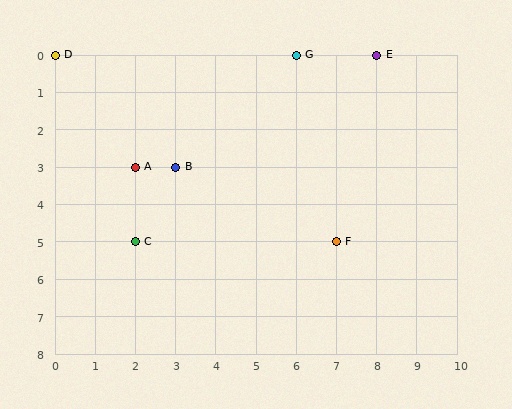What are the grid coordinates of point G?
Point G is at grid coordinates (6, 0).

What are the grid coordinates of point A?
Point A is at grid coordinates (2, 3).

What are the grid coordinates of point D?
Point D is at grid coordinates (0, 0).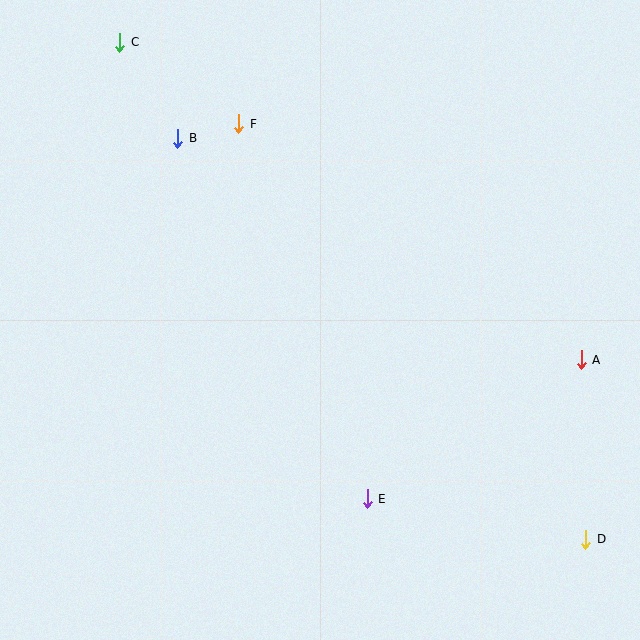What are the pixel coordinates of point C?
Point C is at (120, 42).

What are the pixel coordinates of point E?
Point E is at (367, 499).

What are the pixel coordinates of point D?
Point D is at (586, 539).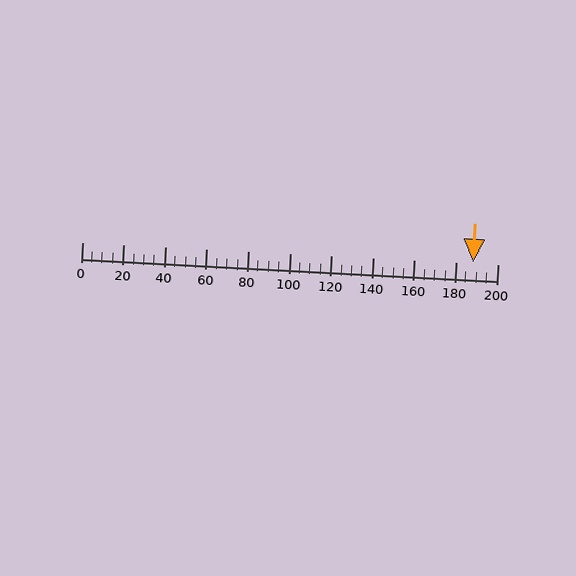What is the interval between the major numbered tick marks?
The major tick marks are spaced 20 units apart.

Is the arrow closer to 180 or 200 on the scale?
The arrow is closer to 180.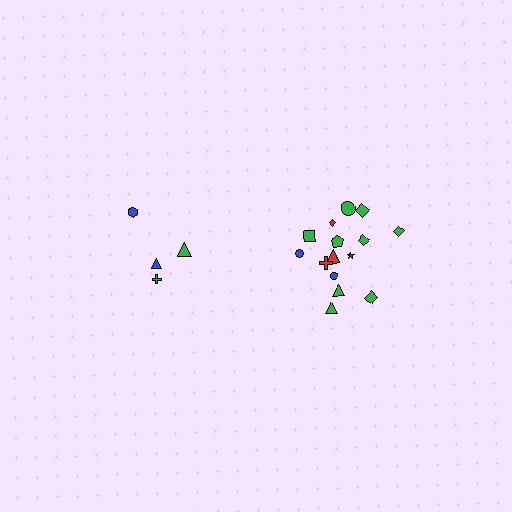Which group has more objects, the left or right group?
The right group.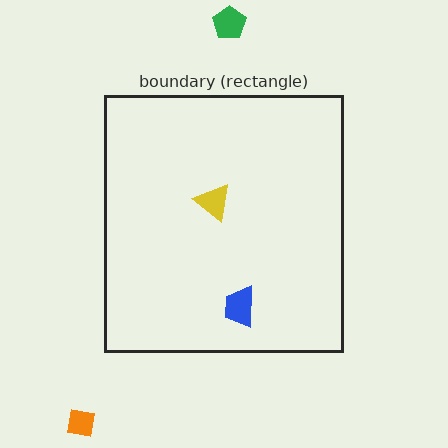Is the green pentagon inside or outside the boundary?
Outside.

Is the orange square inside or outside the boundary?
Outside.